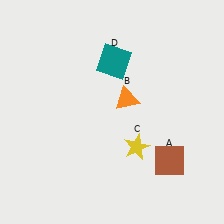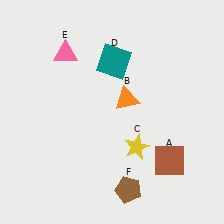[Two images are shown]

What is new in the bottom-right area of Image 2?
A brown pentagon (F) was added in the bottom-right area of Image 2.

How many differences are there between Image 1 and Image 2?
There are 2 differences between the two images.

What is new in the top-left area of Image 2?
A pink triangle (E) was added in the top-left area of Image 2.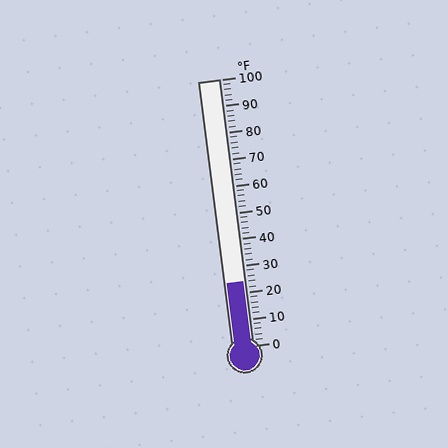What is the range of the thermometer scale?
The thermometer scale ranges from 0°F to 100°F.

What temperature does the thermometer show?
The thermometer shows approximately 24°F.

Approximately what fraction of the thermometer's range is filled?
The thermometer is filled to approximately 25% of its range.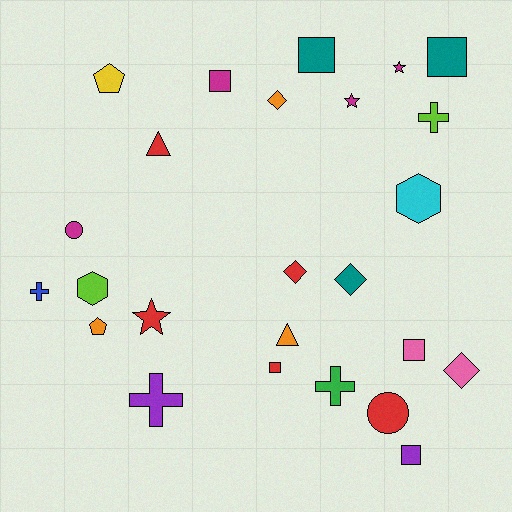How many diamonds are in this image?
There are 4 diamonds.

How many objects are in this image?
There are 25 objects.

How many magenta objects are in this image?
There are 4 magenta objects.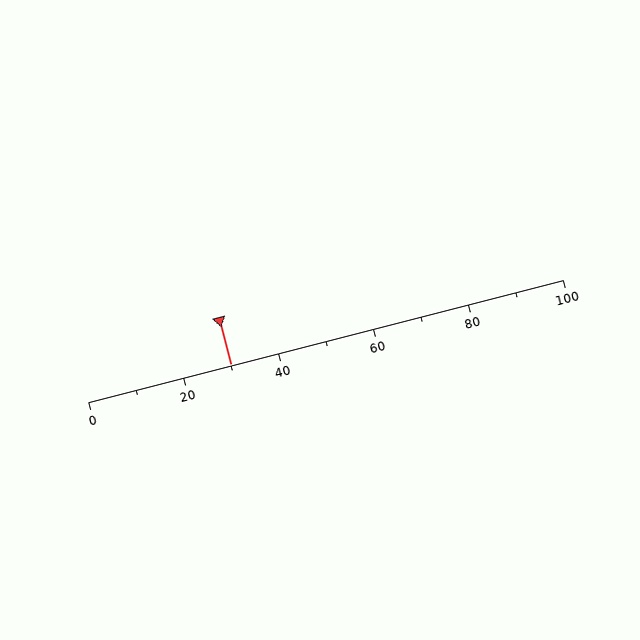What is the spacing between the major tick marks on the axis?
The major ticks are spaced 20 apart.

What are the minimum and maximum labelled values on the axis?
The axis runs from 0 to 100.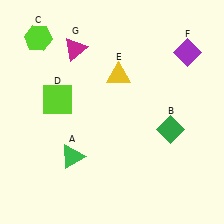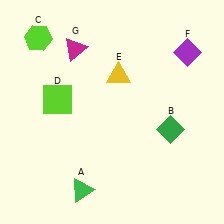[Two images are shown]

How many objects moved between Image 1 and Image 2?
1 object moved between the two images.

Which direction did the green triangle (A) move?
The green triangle (A) moved down.